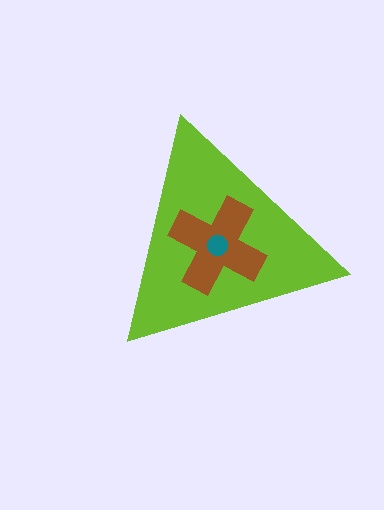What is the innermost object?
The teal circle.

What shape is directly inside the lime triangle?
The brown cross.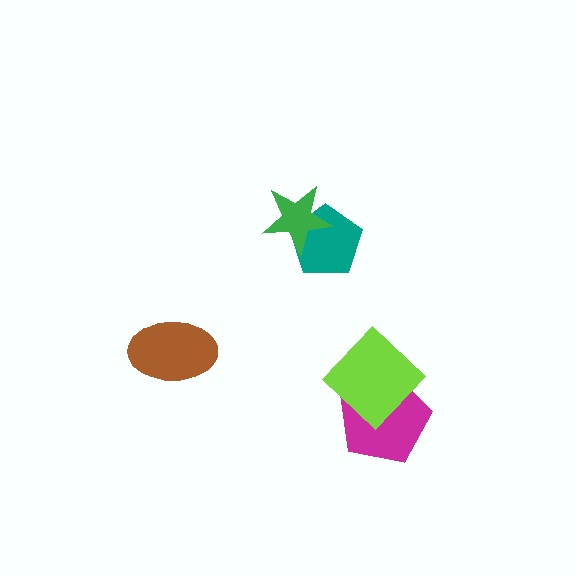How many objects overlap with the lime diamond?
1 object overlaps with the lime diamond.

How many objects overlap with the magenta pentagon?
1 object overlaps with the magenta pentagon.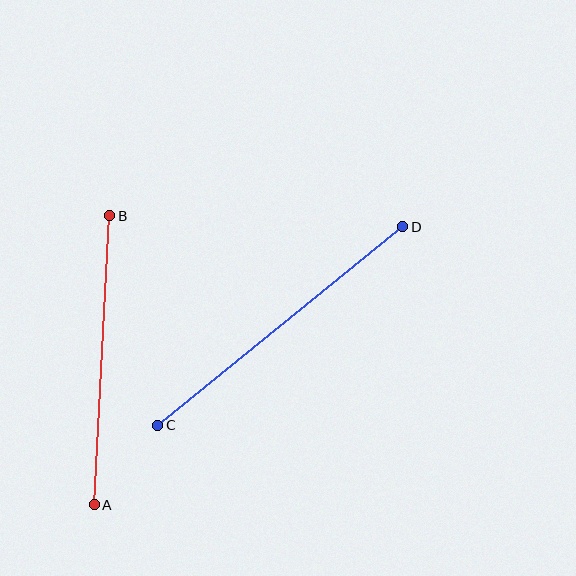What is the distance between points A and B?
The distance is approximately 289 pixels.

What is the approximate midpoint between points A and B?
The midpoint is at approximately (102, 360) pixels.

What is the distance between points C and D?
The distance is approximately 315 pixels.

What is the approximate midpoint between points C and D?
The midpoint is at approximately (280, 326) pixels.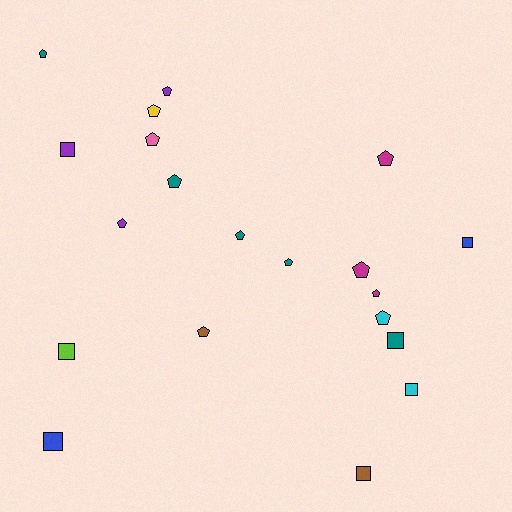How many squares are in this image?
There are 7 squares.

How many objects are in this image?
There are 20 objects.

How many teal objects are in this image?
There are 5 teal objects.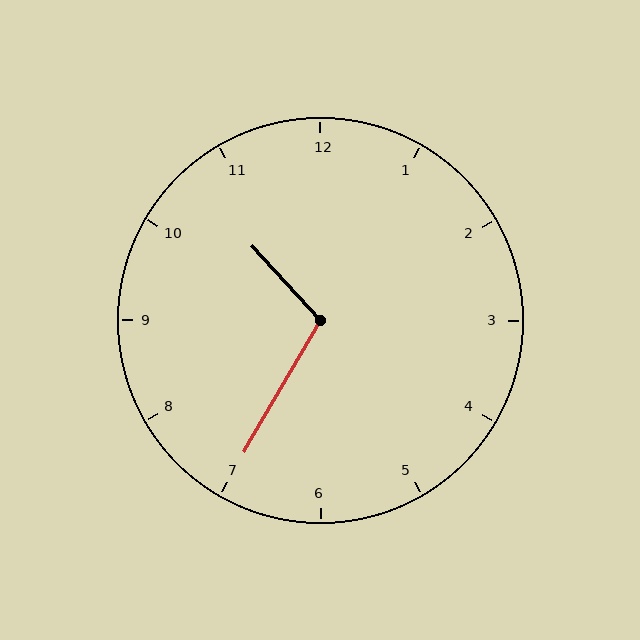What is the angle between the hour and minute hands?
Approximately 108 degrees.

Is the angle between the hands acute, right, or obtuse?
It is obtuse.